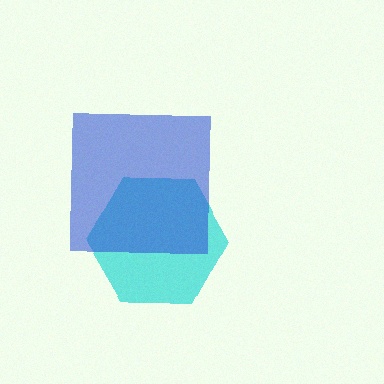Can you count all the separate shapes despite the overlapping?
Yes, there are 2 separate shapes.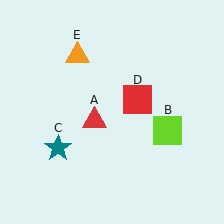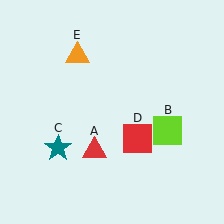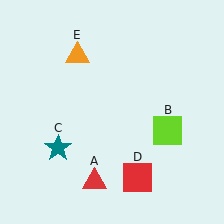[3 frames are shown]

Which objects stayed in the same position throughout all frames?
Lime square (object B) and teal star (object C) and orange triangle (object E) remained stationary.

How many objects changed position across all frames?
2 objects changed position: red triangle (object A), red square (object D).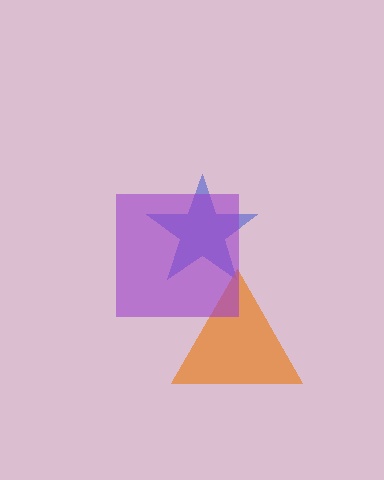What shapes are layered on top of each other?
The layered shapes are: a blue star, an orange triangle, a purple square.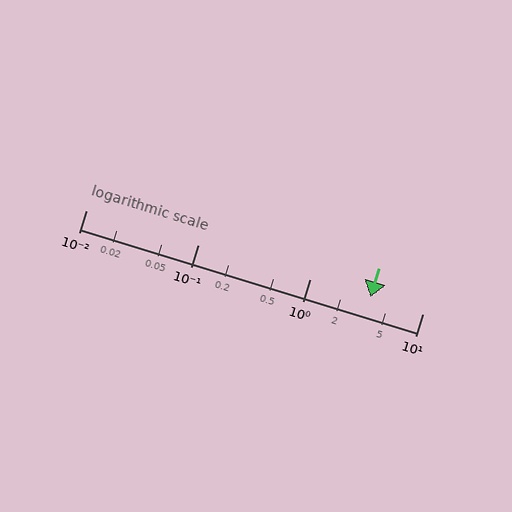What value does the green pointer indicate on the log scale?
The pointer indicates approximately 3.4.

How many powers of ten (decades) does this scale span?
The scale spans 3 decades, from 0.01 to 10.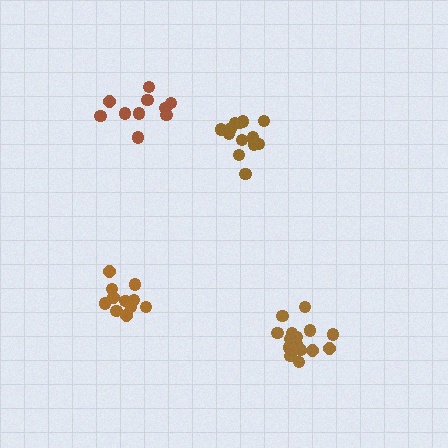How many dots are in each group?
Group 1: 10 dots, Group 2: 11 dots, Group 3: 15 dots, Group 4: 13 dots (49 total).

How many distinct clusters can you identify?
There are 4 distinct clusters.